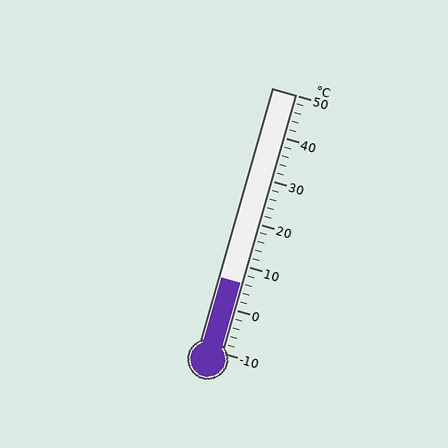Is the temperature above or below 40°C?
The temperature is below 40°C.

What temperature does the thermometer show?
The thermometer shows approximately 6°C.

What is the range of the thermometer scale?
The thermometer scale ranges from -10°C to 50°C.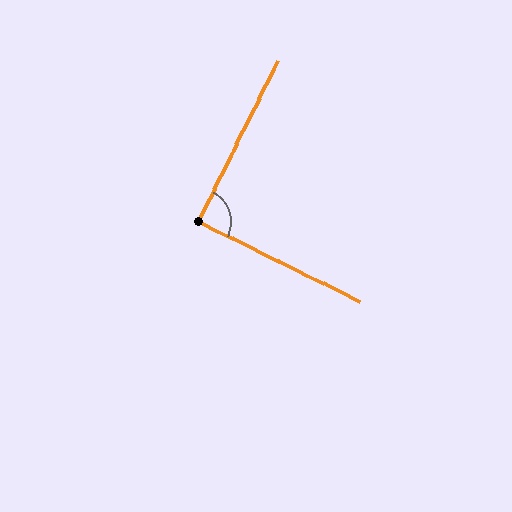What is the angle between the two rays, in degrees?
Approximately 90 degrees.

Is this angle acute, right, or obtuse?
It is approximately a right angle.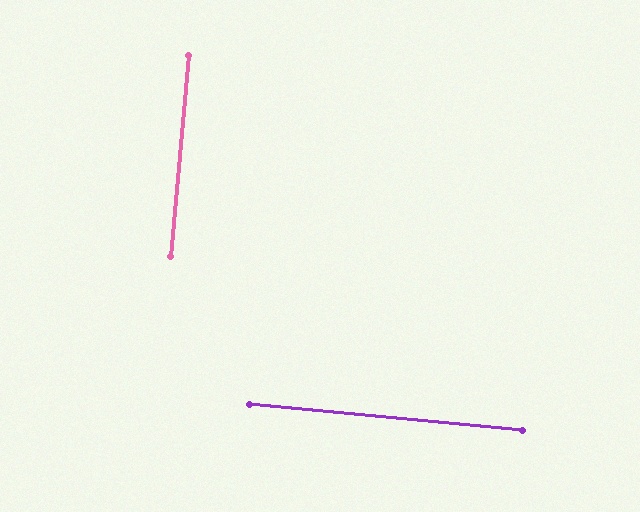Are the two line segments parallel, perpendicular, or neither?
Perpendicular — they meet at approximately 90°.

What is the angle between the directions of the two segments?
Approximately 90 degrees.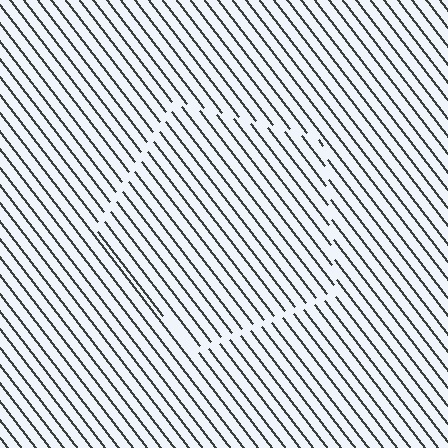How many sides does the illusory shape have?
5 sides — the line-ends trace a pentagon.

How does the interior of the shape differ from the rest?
The interior of the shape contains the same grating, shifted by half a period — the contour is defined by the phase discontinuity where line-ends from the inner and outer gratings abut.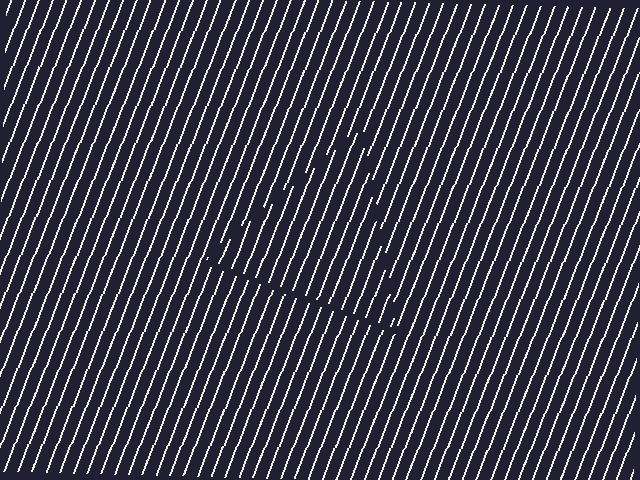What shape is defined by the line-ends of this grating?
An illusory triangle. The interior of the shape contains the same grating, shifted by half a period — the contour is defined by the phase discontinuity where line-ends from the inner and outer gratings abut.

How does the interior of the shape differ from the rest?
The interior of the shape contains the same grating, shifted by half a period — the contour is defined by the phase discontinuity where line-ends from the inner and outer gratings abut.